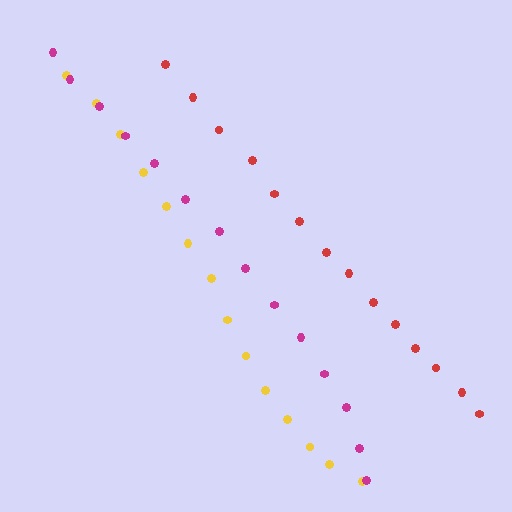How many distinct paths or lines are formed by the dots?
There are 3 distinct paths.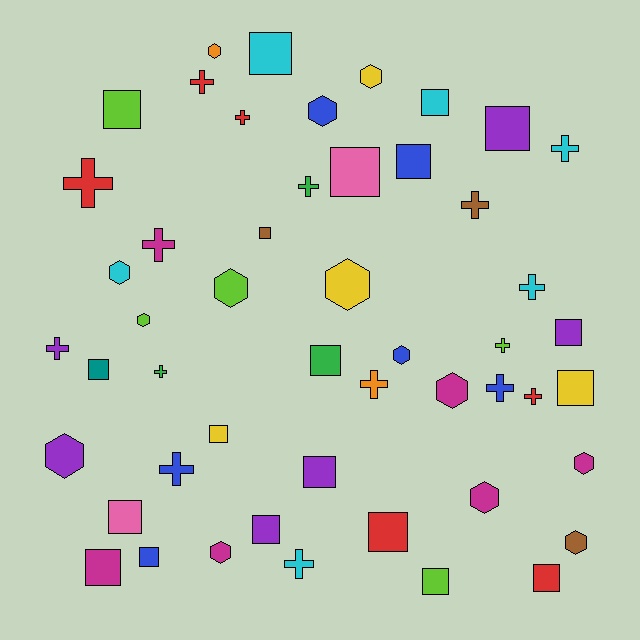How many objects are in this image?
There are 50 objects.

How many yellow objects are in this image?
There are 4 yellow objects.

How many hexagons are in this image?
There are 14 hexagons.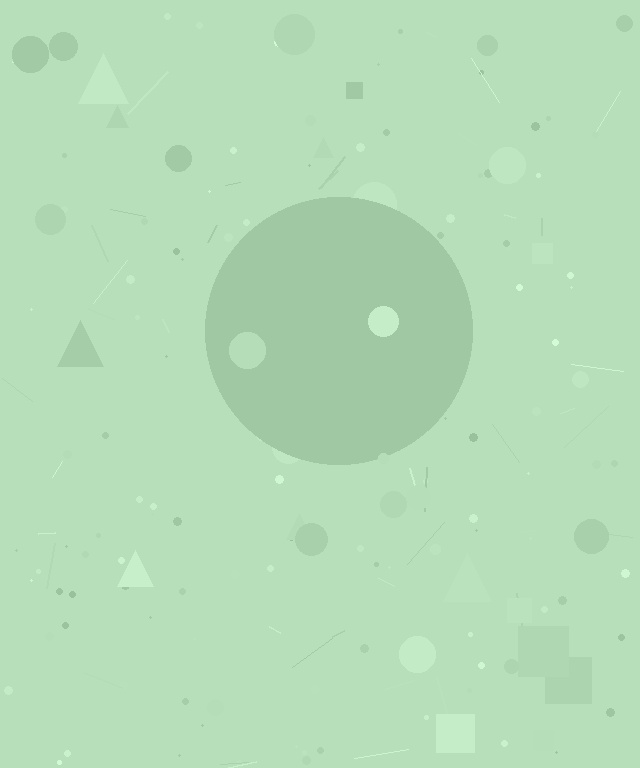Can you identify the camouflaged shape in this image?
The camouflaged shape is a circle.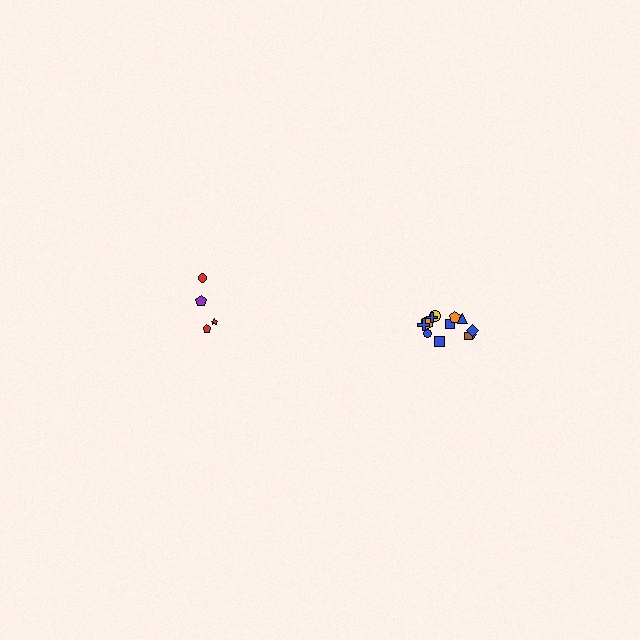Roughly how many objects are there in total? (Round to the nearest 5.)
Roughly 15 objects in total.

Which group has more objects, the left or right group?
The right group.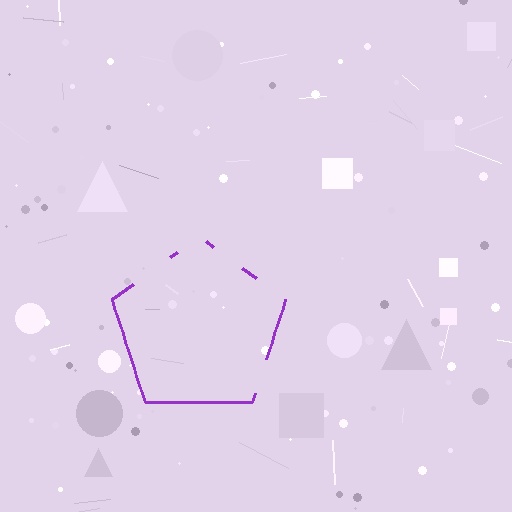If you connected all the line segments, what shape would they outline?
They would outline a pentagon.